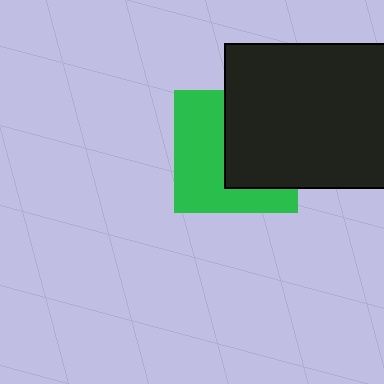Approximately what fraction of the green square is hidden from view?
Roughly 48% of the green square is hidden behind the black rectangle.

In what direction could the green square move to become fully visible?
The green square could move left. That would shift it out from behind the black rectangle entirely.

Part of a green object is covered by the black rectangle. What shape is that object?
It is a square.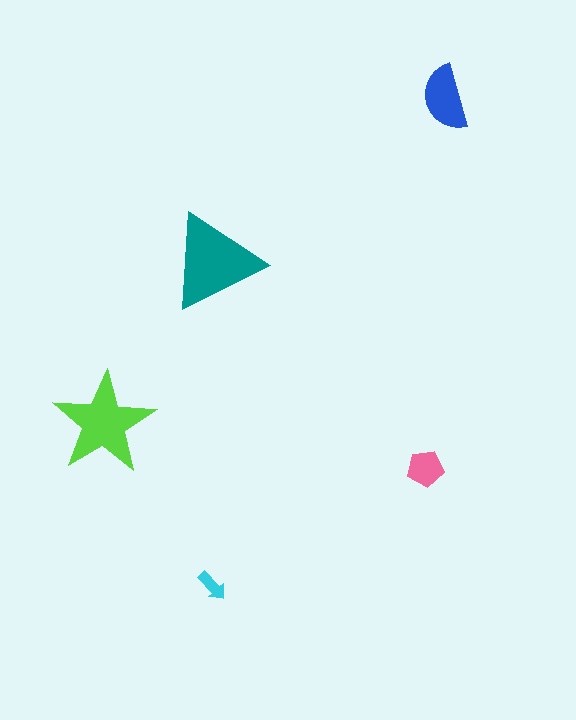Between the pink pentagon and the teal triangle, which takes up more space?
The teal triangle.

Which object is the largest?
The teal triangle.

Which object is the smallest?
The cyan arrow.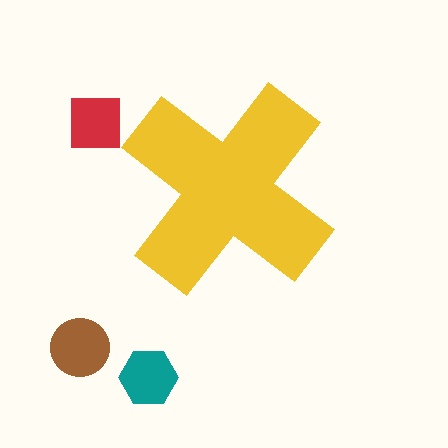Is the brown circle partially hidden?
No, the brown circle is fully visible.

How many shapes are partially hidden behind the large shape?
0 shapes are partially hidden.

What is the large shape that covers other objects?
A yellow cross.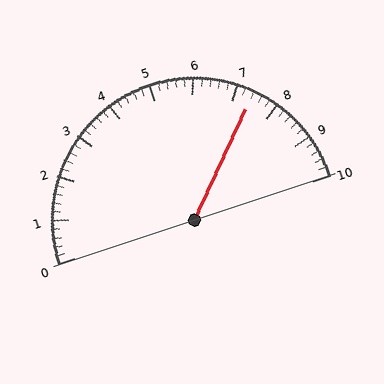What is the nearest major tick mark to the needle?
The nearest major tick mark is 7.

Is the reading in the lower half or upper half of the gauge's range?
The reading is in the upper half of the range (0 to 10).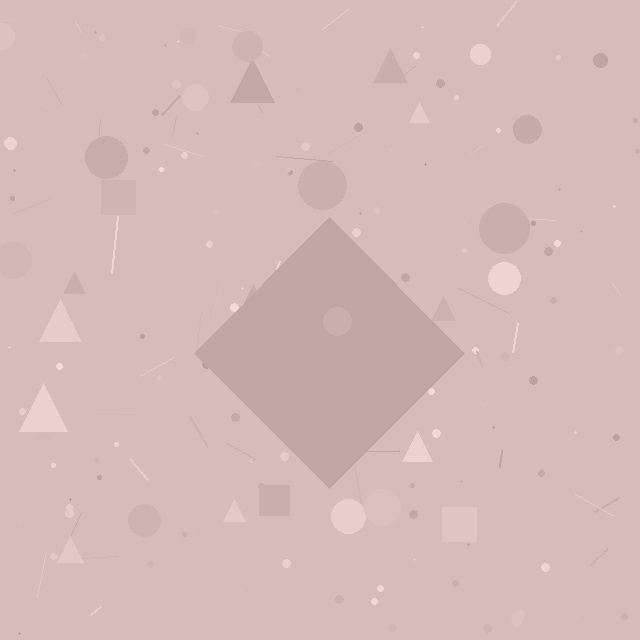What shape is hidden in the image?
A diamond is hidden in the image.